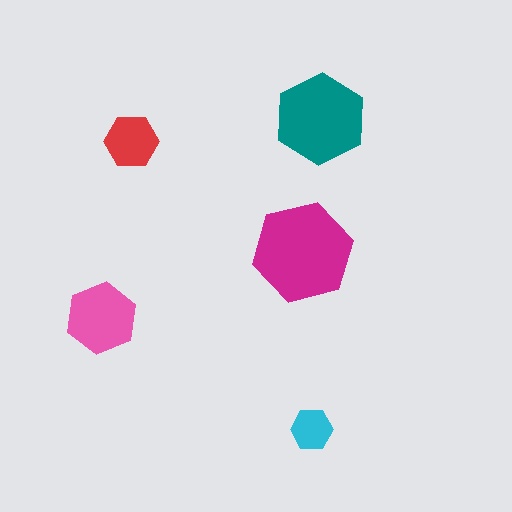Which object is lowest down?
The cyan hexagon is bottommost.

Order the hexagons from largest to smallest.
the magenta one, the teal one, the pink one, the red one, the cyan one.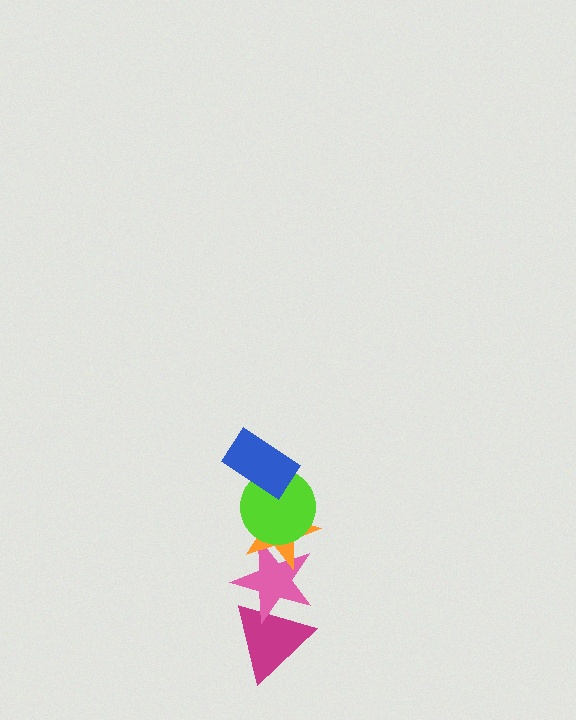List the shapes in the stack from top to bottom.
From top to bottom: the blue rectangle, the lime circle, the orange star, the pink star, the magenta triangle.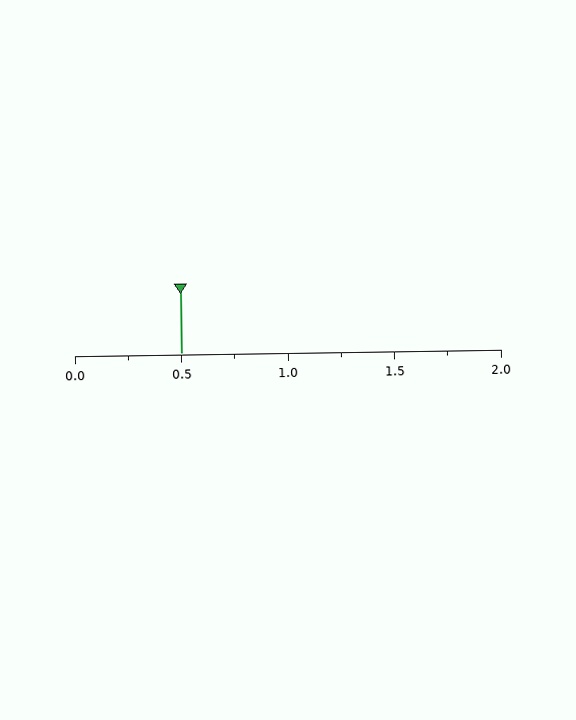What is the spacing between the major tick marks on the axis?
The major ticks are spaced 0.5 apart.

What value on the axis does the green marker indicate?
The marker indicates approximately 0.5.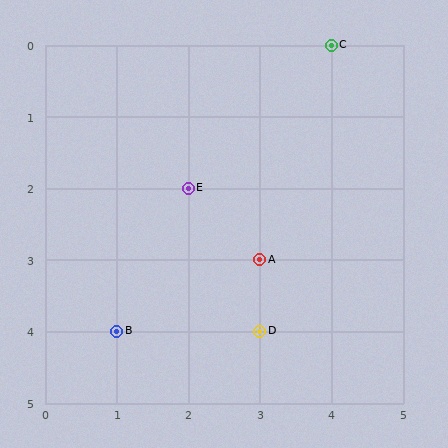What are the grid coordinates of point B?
Point B is at grid coordinates (1, 4).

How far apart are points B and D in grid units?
Points B and D are 2 columns apart.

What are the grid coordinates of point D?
Point D is at grid coordinates (3, 4).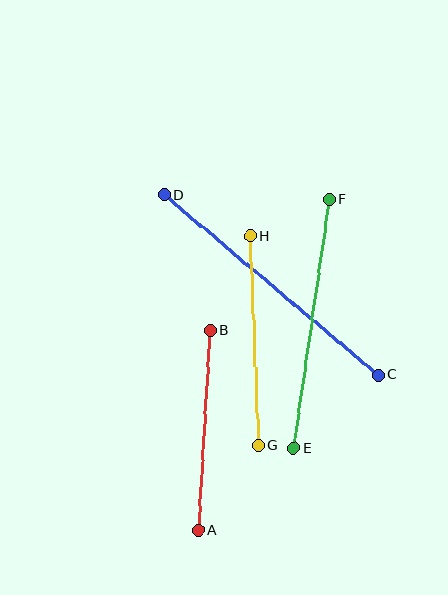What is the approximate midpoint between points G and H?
The midpoint is at approximately (254, 341) pixels.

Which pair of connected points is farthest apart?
Points C and D are farthest apart.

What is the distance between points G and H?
The distance is approximately 210 pixels.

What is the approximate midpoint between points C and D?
The midpoint is at approximately (271, 285) pixels.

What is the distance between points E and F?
The distance is approximately 251 pixels.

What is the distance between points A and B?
The distance is approximately 200 pixels.